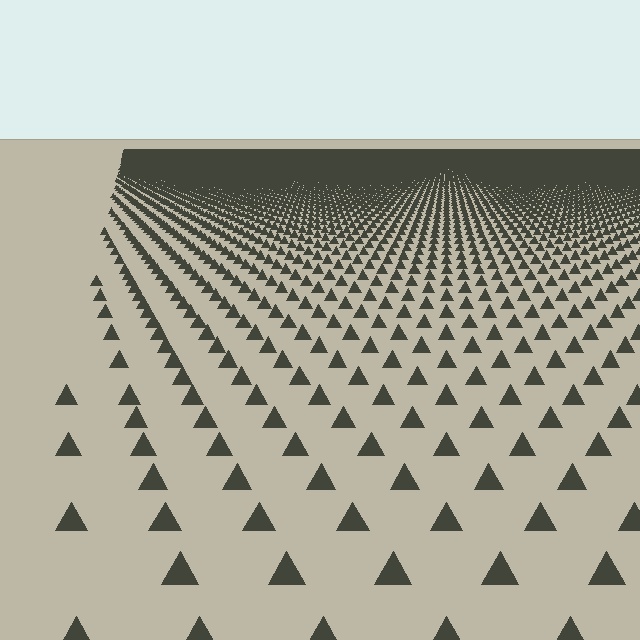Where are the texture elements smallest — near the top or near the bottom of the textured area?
Near the top.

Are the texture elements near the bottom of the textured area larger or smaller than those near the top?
Larger. Near the bottom, elements are closer to the viewer and appear at a bigger on-screen size.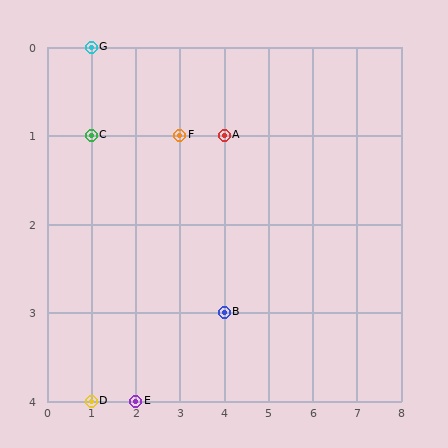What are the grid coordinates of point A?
Point A is at grid coordinates (4, 1).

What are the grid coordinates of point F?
Point F is at grid coordinates (3, 1).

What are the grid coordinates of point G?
Point G is at grid coordinates (1, 0).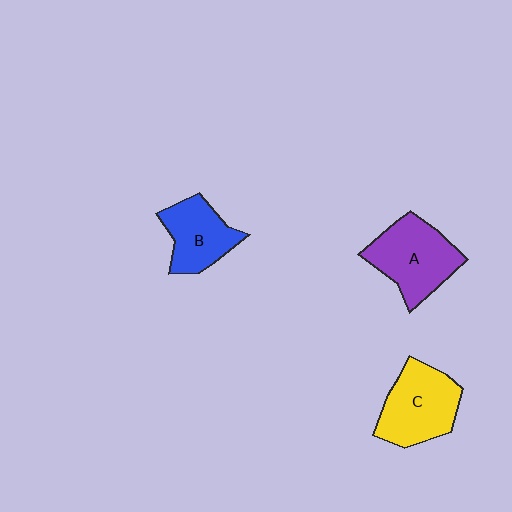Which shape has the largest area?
Shape A (purple).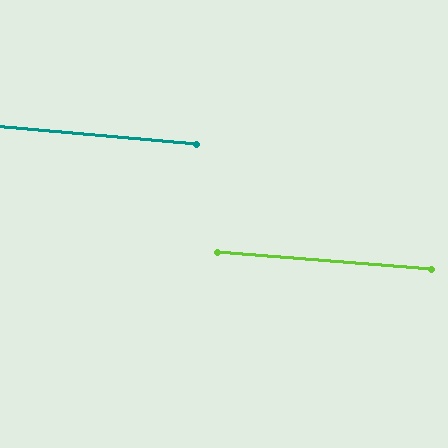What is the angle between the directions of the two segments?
Approximately 0 degrees.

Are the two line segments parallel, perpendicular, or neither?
Parallel — their directions differ by only 0.2°.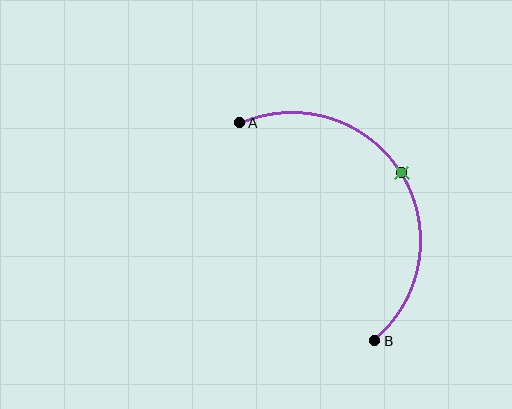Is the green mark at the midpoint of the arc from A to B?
Yes. The green mark lies on the arc at equal arc-length from both A and B — it is the arc midpoint.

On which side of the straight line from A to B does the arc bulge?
The arc bulges to the right of the straight line connecting A and B.